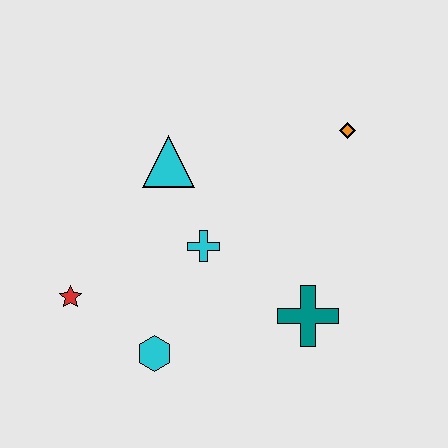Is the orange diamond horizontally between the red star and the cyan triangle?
No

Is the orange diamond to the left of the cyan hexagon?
No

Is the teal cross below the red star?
Yes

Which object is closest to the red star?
The cyan hexagon is closest to the red star.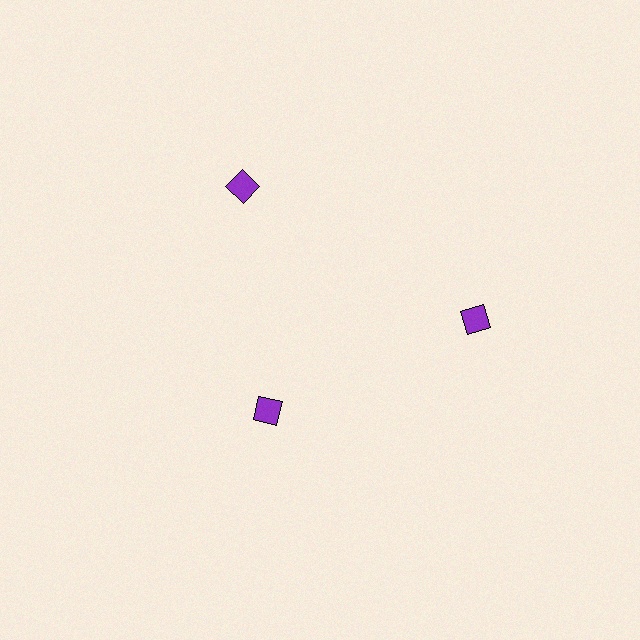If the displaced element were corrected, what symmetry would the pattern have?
It would have 3-fold rotational symmetry — the pattern would map onto itself every 120 degrees.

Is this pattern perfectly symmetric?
No. The 3 purple diamonds are arranged in a ring, but one element near the 7 o'clock position is pulled inward toward the center, breaking the 3-fold rotational symmetry.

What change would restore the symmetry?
The symmetry would be restored by moving it outward, back onto the ring so that all 3 diamonds sit at equal angles and equal distance from the center.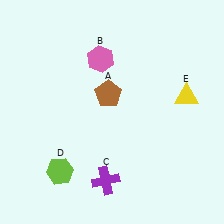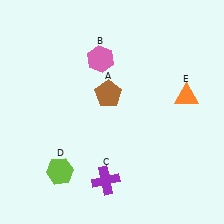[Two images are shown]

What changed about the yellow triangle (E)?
In Image 1, E is yellow. In Image 2, it changed to orange.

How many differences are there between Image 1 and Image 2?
There is 1 difference between the two images.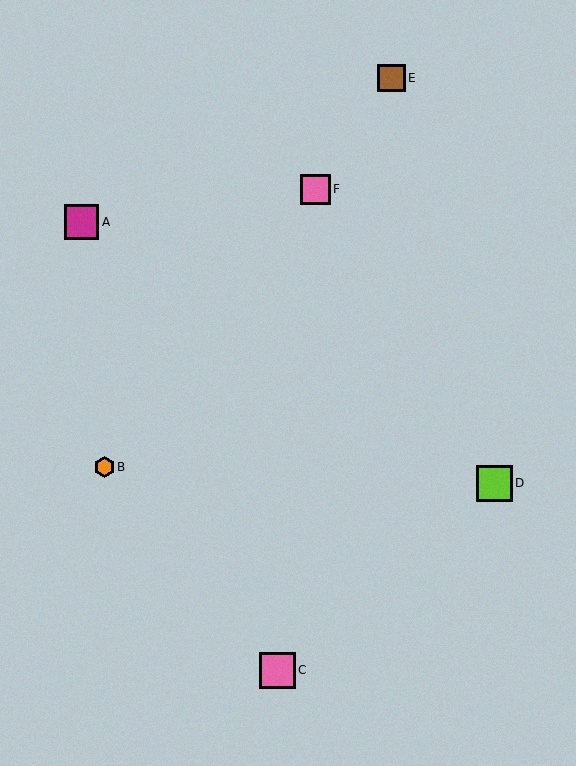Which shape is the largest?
The pink square (labeled C) is the largest.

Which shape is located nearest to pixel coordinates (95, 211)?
The magenta square (labeled A) at (82, 222) is nearest to that location.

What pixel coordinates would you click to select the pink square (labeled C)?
Click at (277, 670) to select the pink square C.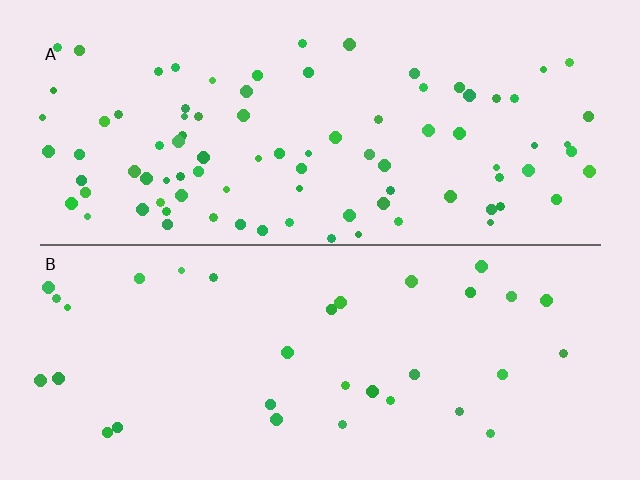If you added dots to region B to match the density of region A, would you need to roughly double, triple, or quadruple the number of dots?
Approximately triple.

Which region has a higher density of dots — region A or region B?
A (the top).